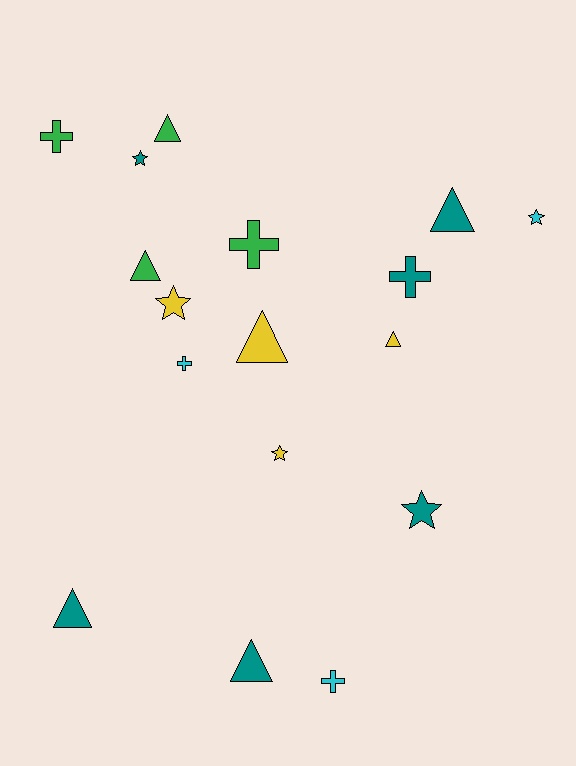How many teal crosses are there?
There is 1 teal cross.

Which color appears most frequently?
Teal, with 6 objects.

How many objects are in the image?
There are 17 objects.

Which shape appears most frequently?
Triangle, with 7 objects.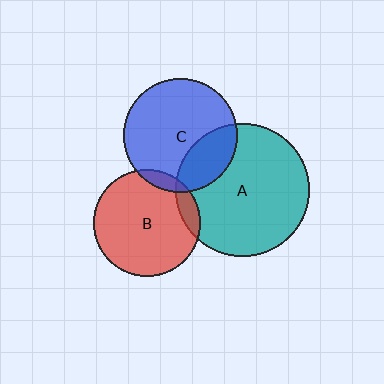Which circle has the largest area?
Circle A (teal).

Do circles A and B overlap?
Yes.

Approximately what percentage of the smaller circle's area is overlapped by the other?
Approximately 10%.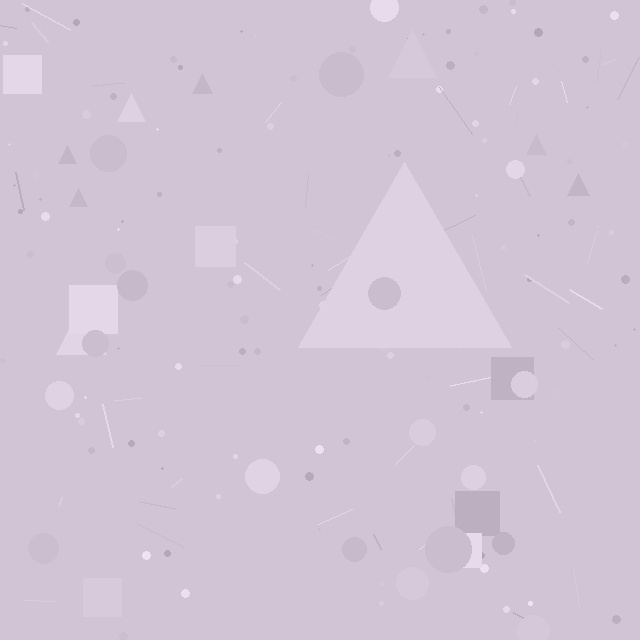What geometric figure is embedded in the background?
A triangle is embedded in the background.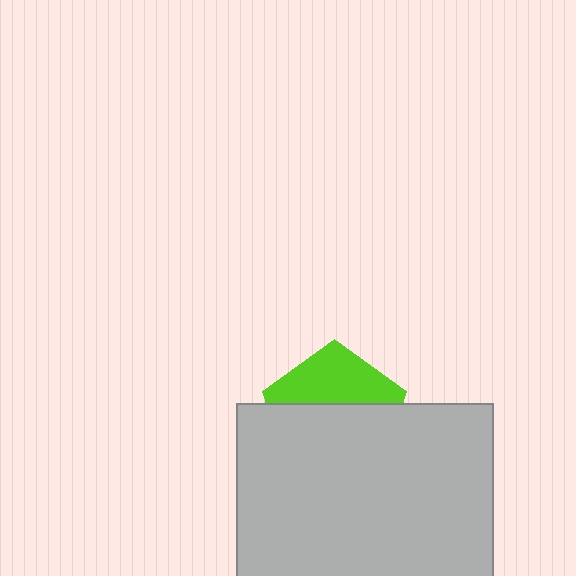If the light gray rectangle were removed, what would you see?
You would see the complete lime pentagon.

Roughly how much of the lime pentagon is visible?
A small part of it is visible (roughly 39%).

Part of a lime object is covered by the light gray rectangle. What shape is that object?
It is a pentagon.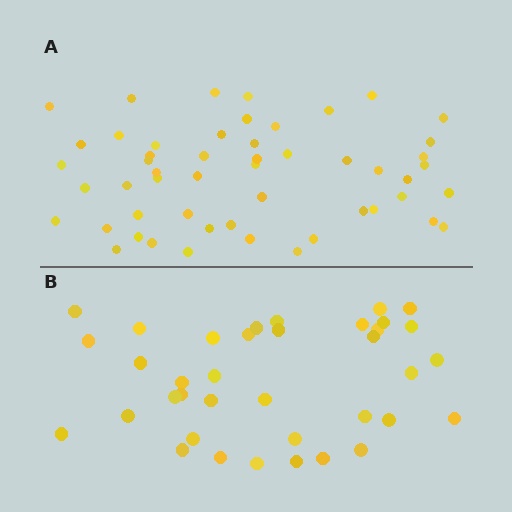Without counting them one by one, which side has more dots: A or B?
Region A (the top region) has more dots.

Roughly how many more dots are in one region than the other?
Region A has approximately 15 more dots than region B.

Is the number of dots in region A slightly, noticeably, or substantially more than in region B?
Region A has noticeably more, but not dramatically so. The ratio is roughly 1.4 to 1.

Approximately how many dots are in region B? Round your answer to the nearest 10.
About 40 dots. (The exact count is 37, which rounds to 40.)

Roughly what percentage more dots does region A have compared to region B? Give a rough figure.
About 40% more.